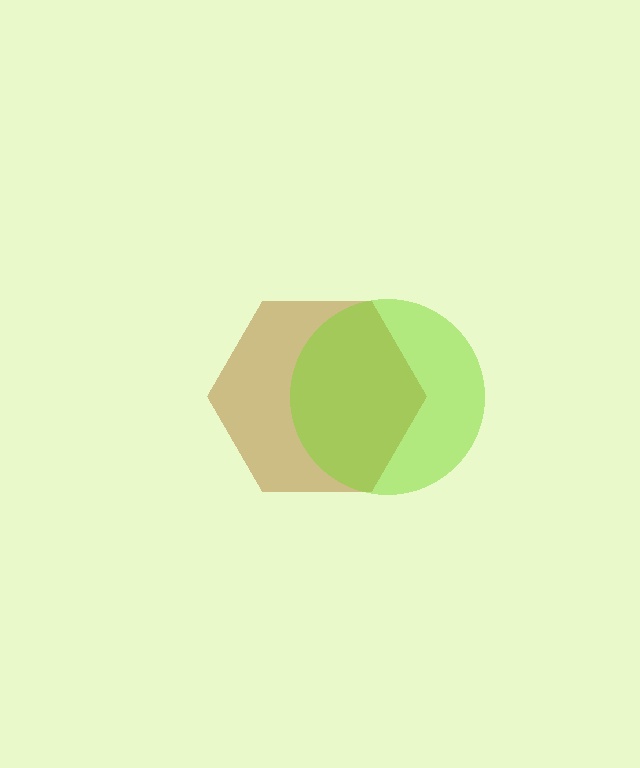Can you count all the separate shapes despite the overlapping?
Yes, there are 2 separate shapes.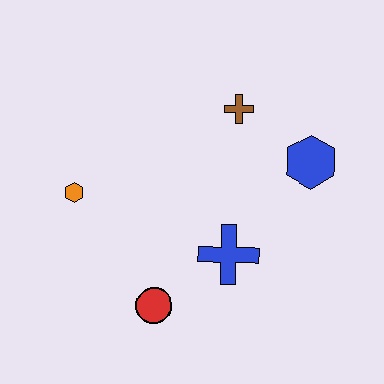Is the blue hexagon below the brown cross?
Yes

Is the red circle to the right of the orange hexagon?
Yes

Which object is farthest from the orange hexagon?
The blue hexagon is farthest from the orange hexagon.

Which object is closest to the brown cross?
The blue hexagon is closest to the brown cross.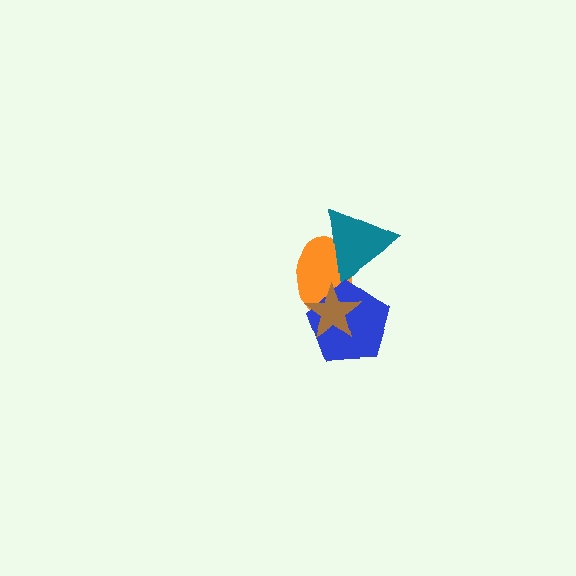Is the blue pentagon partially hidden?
Yes, it is partially covered by another shape.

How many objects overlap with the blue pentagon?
2 objects overlap with the blue pentagon.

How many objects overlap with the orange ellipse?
3 objects overlap with the orange ellipse.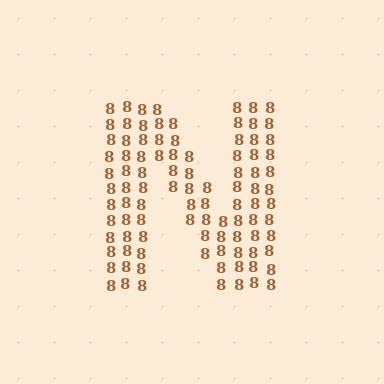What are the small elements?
The small elements are digit 8's.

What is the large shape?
The large shape is the letter N.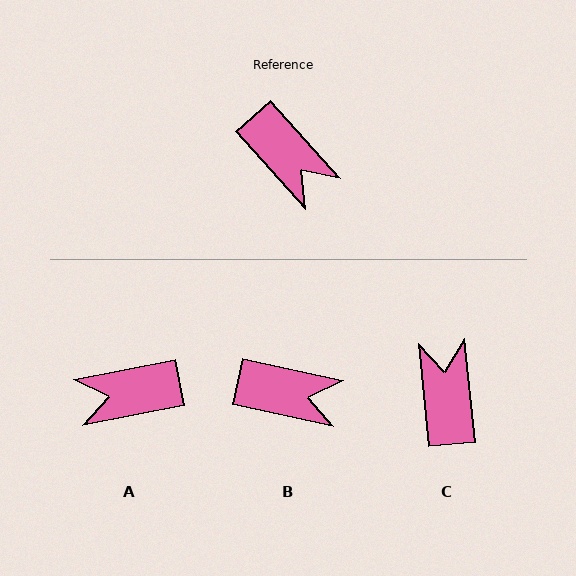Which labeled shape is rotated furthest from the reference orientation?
C, about 144 degrees away.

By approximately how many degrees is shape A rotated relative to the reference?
Approximately 121 degrees clockwise.